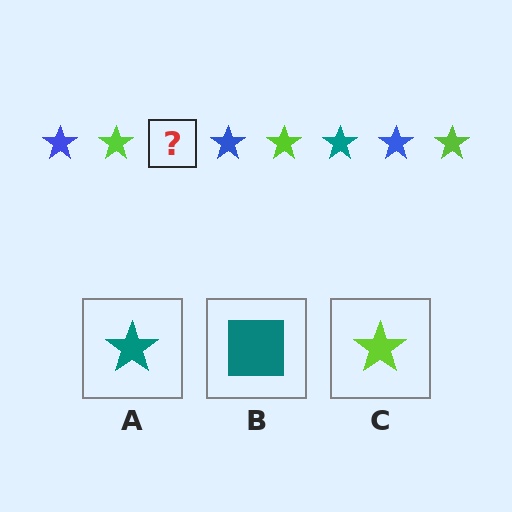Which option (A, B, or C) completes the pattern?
A.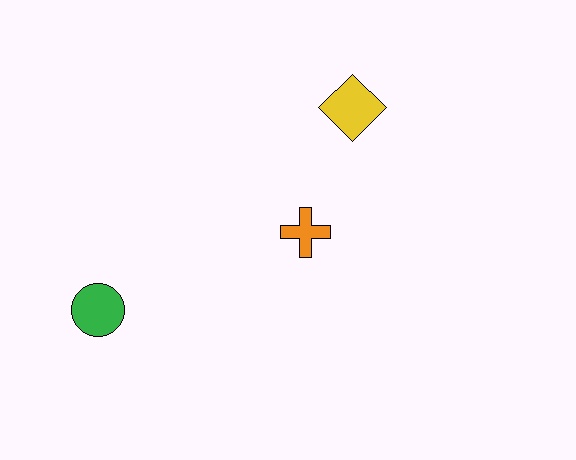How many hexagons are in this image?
There are no hexagons.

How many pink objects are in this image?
There are no pink objects.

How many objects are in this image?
There are 3 objects.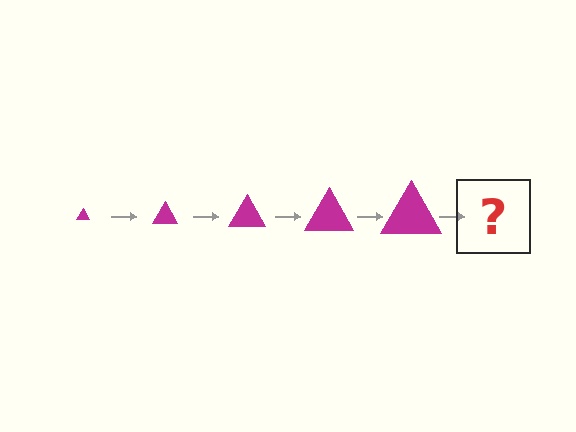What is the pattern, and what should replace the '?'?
The pattern is that the triangle gets progressively larger each step. The '?' should be a magenta triangle, larger than the previous one.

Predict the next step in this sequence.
The next step is a magenta triangle, larger than the previous one.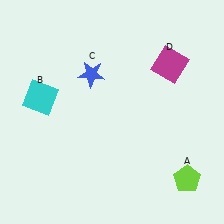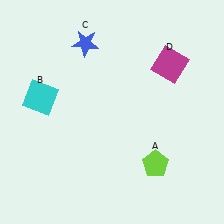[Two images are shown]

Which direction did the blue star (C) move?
The blue star (C) moved up.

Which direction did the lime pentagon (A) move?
The lime pentagon (A) moved left.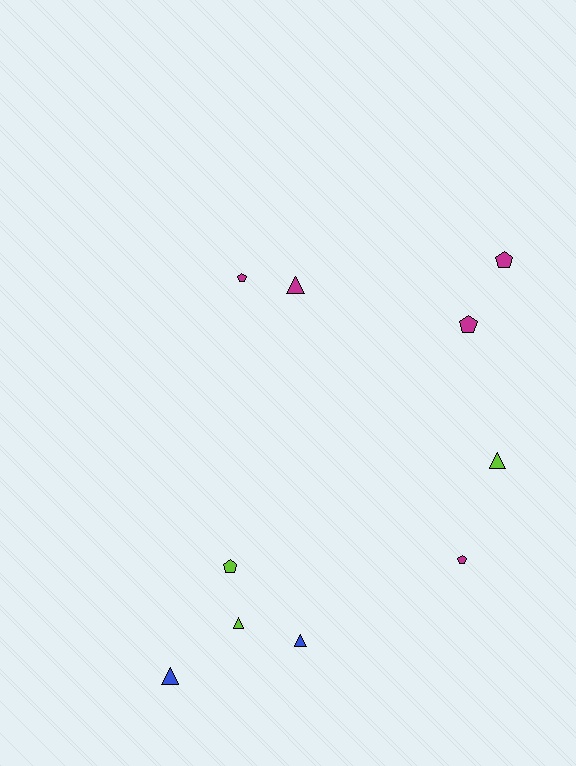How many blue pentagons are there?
There are no blue pentagons.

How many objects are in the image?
There are 10 objects.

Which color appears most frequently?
Magenta, with 5 objects.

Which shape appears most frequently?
Pentagon, with 5 objects.